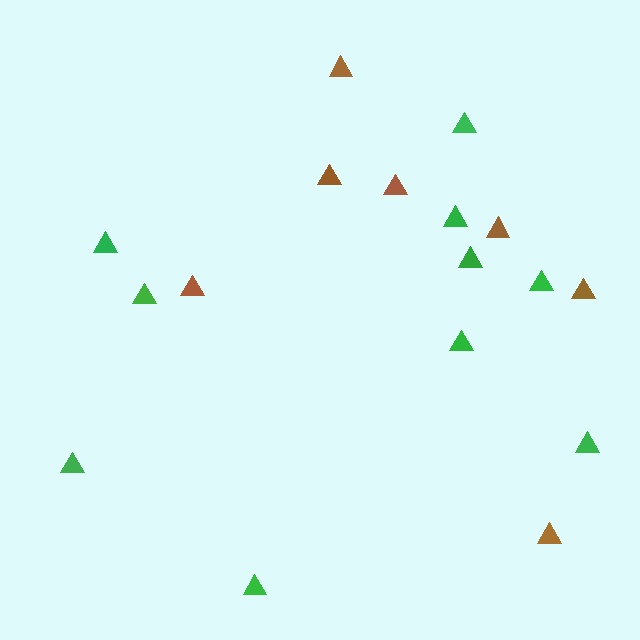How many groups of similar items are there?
There are 2 groups: one group of green triangles (10) and one group of brown triangles (7).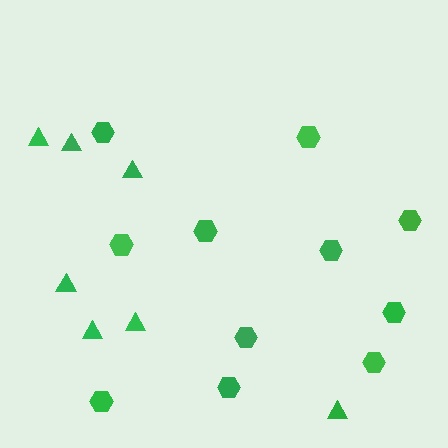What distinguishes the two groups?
There are 2 groups: one group of triangles (7) and one group of hexagons (11).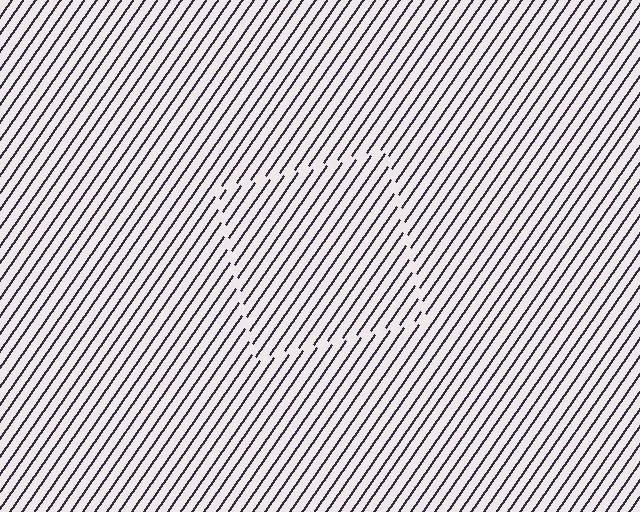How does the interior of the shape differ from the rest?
The interior of the shape contains the same grating, shifted by half a period — the contour is defined by the phase discontinuity where line-ends from the inner and outer gratings abut.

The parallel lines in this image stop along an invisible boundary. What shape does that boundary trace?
An illusory square. The interior of the shape contains the same grating, shifted by half a period — the contour is defined by the phase discontinuity where line-ends from the inner and outer gratings abut.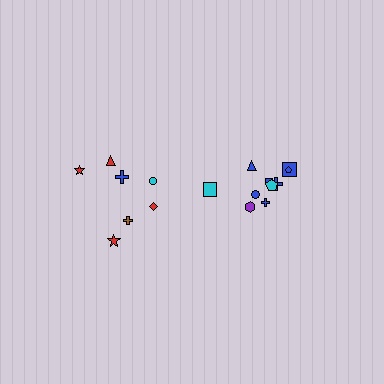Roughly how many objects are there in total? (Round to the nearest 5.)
Roughly 15 objects in total.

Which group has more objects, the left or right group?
The right group.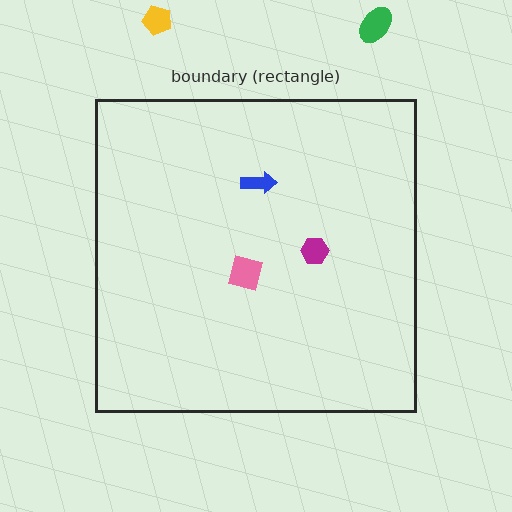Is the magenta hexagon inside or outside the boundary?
Inside.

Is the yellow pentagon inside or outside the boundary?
Outside.